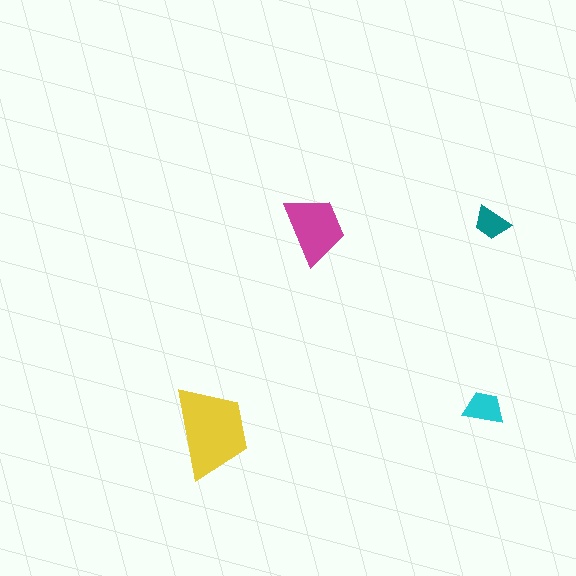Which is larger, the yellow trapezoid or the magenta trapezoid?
The yellow one.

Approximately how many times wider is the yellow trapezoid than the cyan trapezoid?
About 2.5 times wider.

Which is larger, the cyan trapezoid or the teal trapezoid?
The cyan one.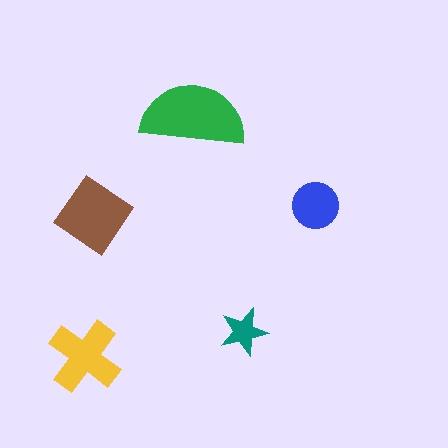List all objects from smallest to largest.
The teal star, the blue circle, the yellow cross, the brown diamond, the green semicircle.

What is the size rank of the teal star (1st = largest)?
5th.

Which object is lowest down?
The yellow cross is bottommost.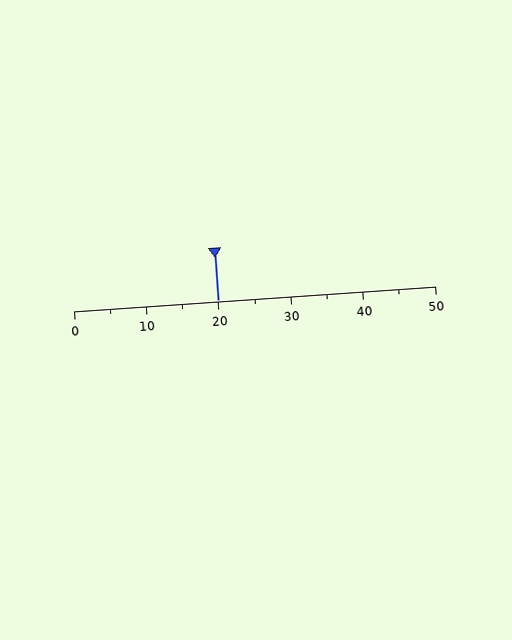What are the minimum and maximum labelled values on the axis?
The axis runs from 0 to 50.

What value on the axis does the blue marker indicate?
The marker indicates approximately 20.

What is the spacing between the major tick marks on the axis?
The major ticks are spaced 10 apart.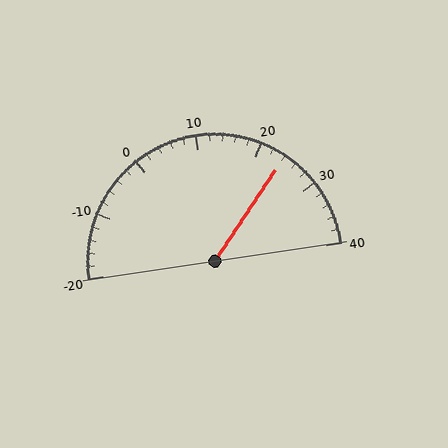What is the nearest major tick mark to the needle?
The nearest major tick mark is 20.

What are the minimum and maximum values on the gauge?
The gauge ranges from -20 to 40.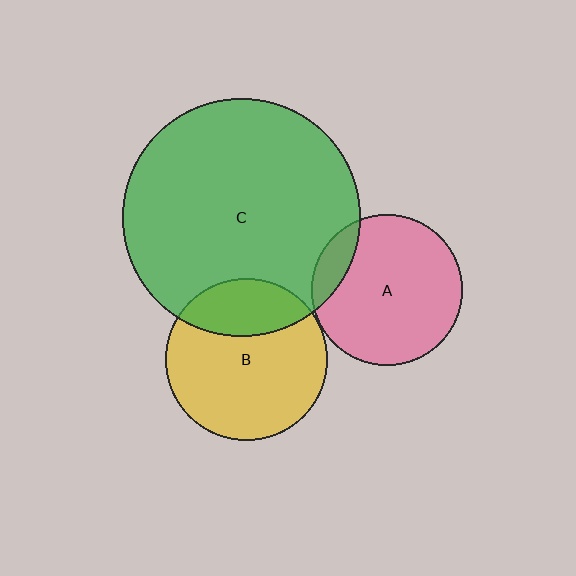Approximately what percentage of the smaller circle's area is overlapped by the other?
Approximately 15%.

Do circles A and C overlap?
Yes.